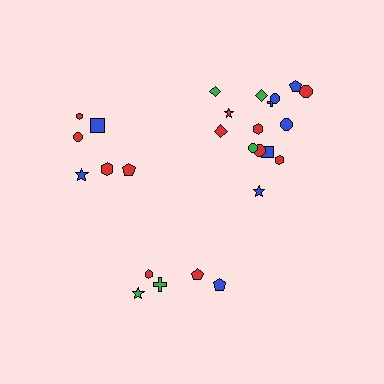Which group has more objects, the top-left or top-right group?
The top-right group.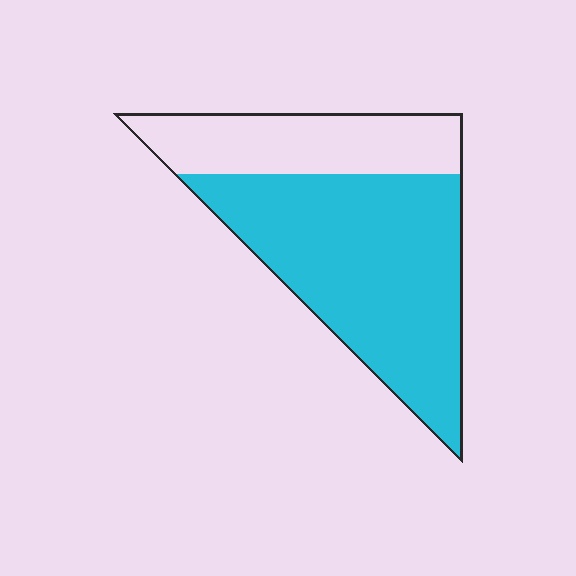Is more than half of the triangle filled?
Yes.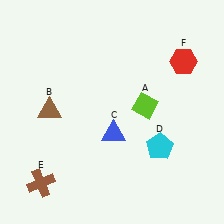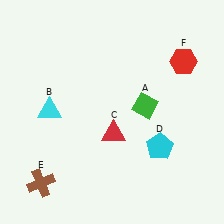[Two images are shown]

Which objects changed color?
A changed from lime to green. B changed from brown to cyan. C changed from blue to red.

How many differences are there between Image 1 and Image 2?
There are 3 differences between the two images.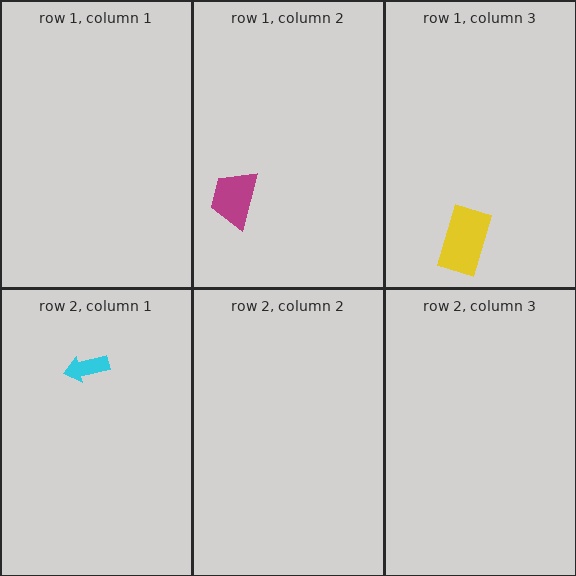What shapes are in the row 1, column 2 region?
The magenta trapezoid.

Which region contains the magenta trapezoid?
The row 1, column 2 region.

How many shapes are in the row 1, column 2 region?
1.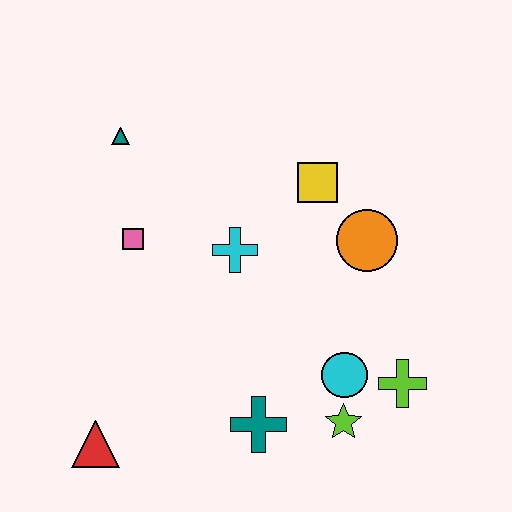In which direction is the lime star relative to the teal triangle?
The lime star is below the teal triangle.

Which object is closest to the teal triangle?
The pink square is closest to the teal triangle.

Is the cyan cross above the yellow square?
No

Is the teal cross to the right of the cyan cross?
Yes